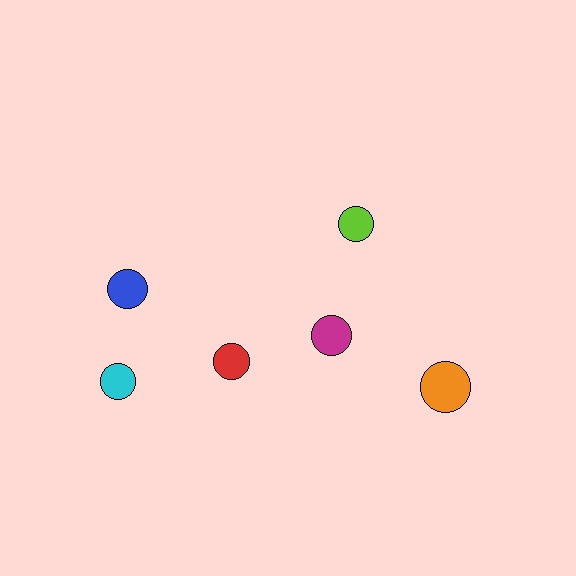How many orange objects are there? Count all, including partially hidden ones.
There is 1 orange object.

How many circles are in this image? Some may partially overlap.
There are 6 circles.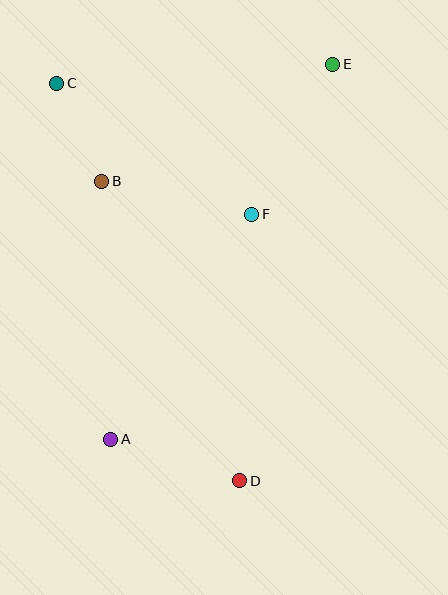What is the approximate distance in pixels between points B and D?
The distance between B and D is approximately 330 pixels.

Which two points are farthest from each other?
Points C and D are farthest from each other.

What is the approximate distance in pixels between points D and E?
The distance between D and E is approximately 427 pixels.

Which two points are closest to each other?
Points B and C are closest to each other.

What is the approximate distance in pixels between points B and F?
The distance between B and F is approximately 153 pixels.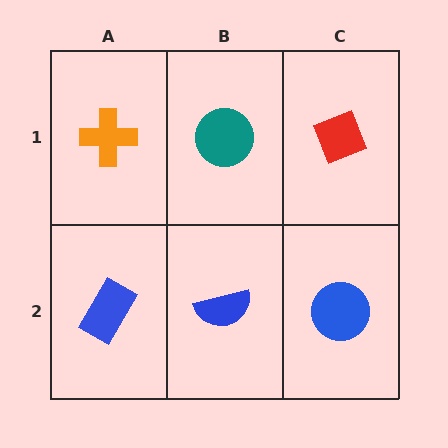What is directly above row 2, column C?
A red diamond.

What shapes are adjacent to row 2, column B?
A teal circle (row 1, column B), a blue rectangle (row 2, column A), a blue circle (row 2, column C).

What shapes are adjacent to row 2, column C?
A red diamond (row 1, column C), a blue semicircle (row 2, column B).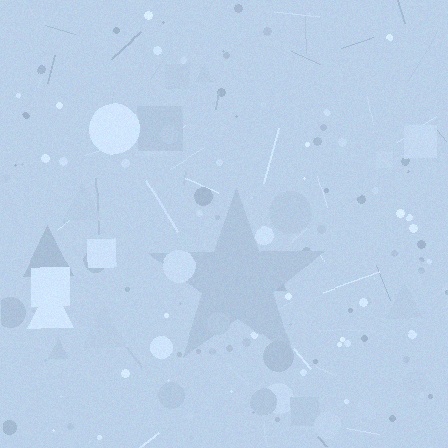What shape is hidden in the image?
A star is hidden in the image.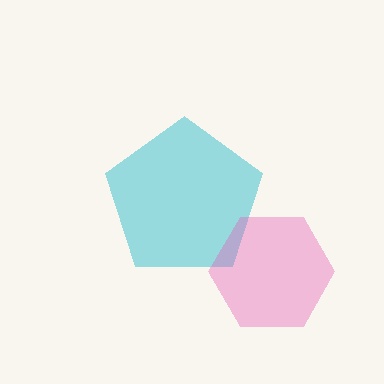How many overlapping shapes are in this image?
There are 2 overlapping shapes in the image.